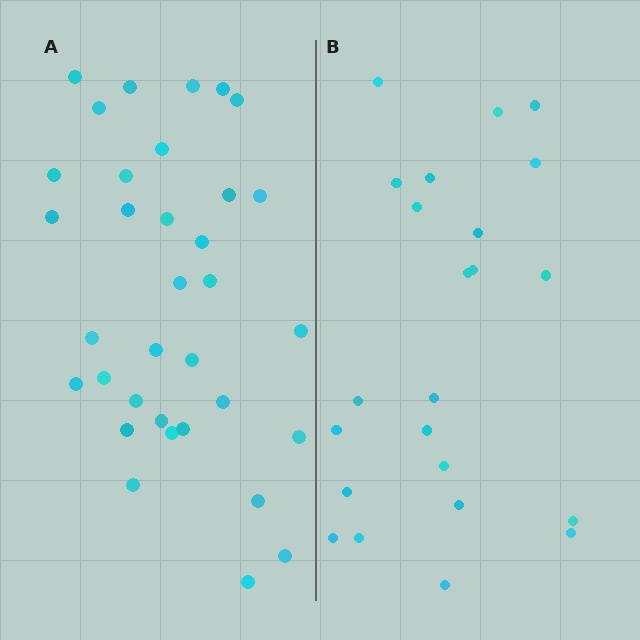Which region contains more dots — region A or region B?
Region A (the left region) has more dots.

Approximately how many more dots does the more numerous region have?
Region A has roughly 12 or so more dots than region B.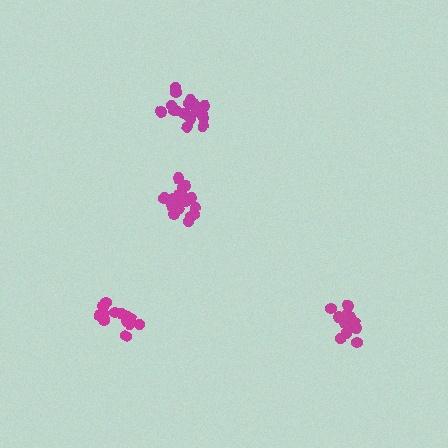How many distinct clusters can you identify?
There are 4 distinct clusters.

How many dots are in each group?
Group 1: 13 dots, Group 2: 18 dots, Group 3: 19 dots, Group 4: 13 dots (63 total).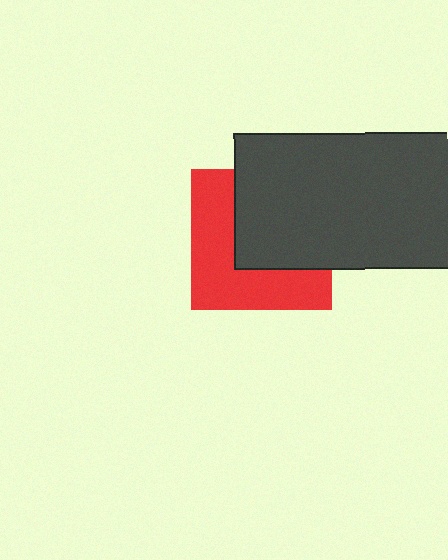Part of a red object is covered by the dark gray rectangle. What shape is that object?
It is a square.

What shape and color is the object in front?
The object in front is a dark gray rectangle.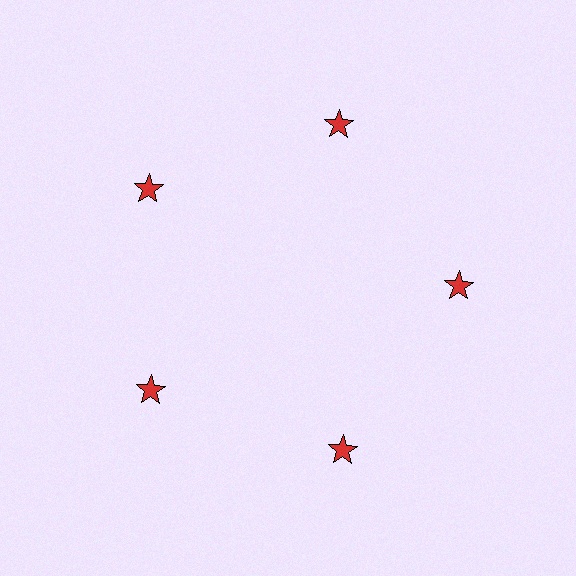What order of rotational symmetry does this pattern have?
This pattern has 5-fold rotational symmetry.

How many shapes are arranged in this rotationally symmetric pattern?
There are 5 shapes, arranged in 5 groups of 1.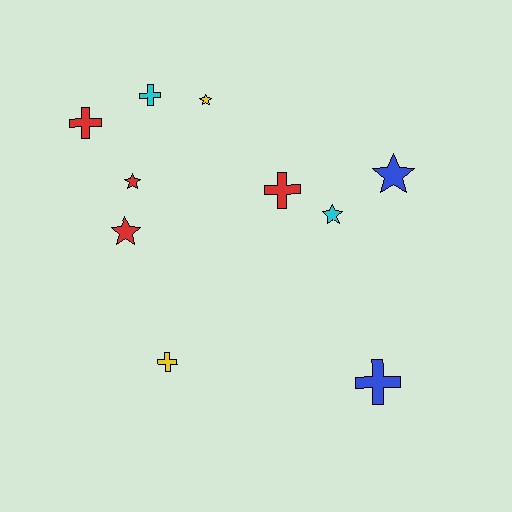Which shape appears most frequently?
Star, with 5 objects.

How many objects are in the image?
There are 10 objects.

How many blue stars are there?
There is 1 blue star.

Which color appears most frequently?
Red, with 4 objects.